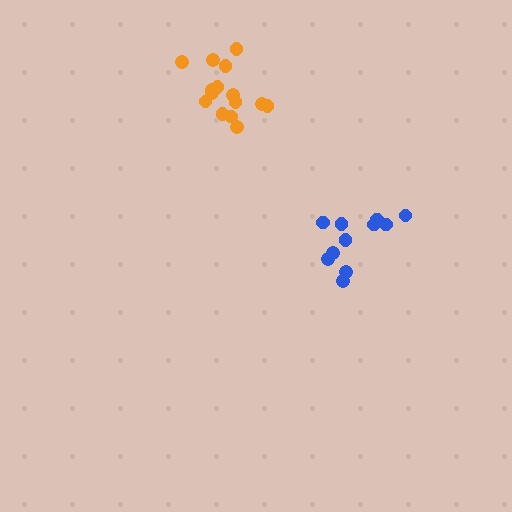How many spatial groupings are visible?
There are 2 spatial groupings.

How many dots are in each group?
Group 1: 11 dots, Group 2: 15 dots (26 total).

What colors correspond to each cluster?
The clusters are colored: blue, orange.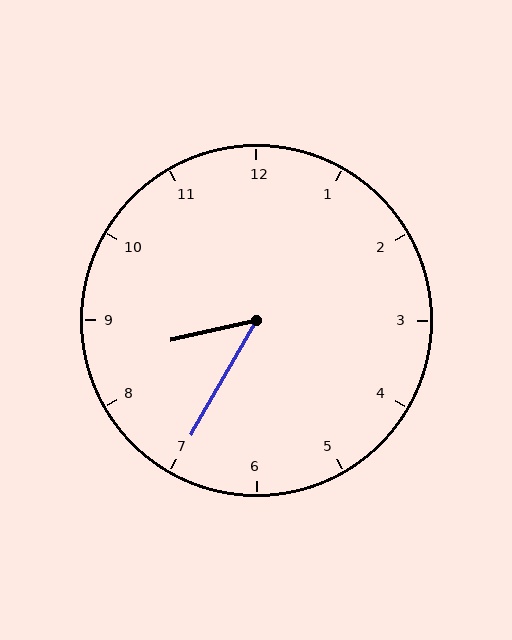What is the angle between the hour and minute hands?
Approximately 48 degrees.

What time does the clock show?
8:35.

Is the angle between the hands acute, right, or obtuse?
It is acute.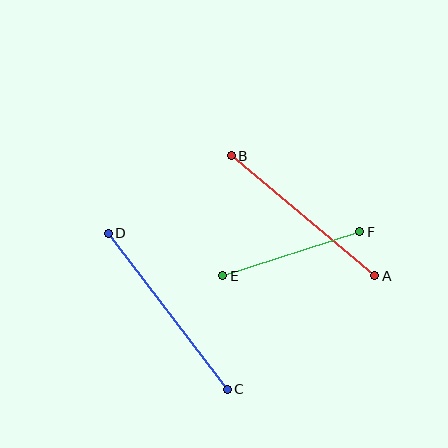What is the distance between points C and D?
The distance is approximately 196 pixels.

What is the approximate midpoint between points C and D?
The midpoint is at approximately (168, 311) pixels.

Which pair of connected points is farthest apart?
Points C and D are farthest apart.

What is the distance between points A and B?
The distance is approximately 188 pixels.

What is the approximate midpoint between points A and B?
The midpoint is at approximately (303, 216) pixels.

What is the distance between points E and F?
The distance is approximately 144 pixels.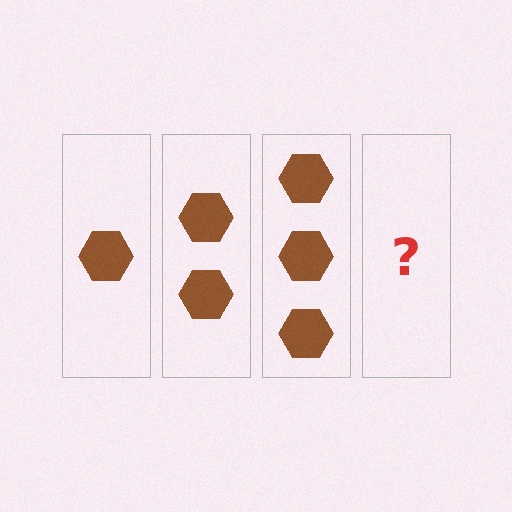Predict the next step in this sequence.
The next step is 4 hexagons.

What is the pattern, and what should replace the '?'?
The pattern is that each step adds one more hexagon. The '?' should be 4 hexagons.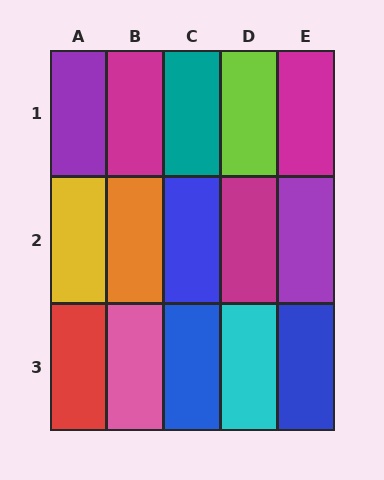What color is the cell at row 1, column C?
Teal.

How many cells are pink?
1 cell is pink.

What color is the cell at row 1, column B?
Magenta.